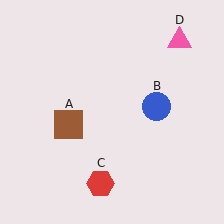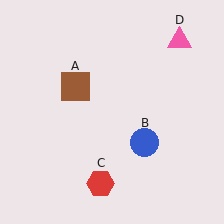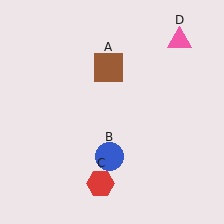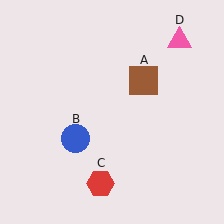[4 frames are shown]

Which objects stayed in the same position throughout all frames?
Red hexagon (object C) and pink triangle (object D) remained stationary.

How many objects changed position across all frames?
2 objects changed position: brown square (object A), blue circle (object B).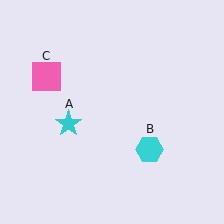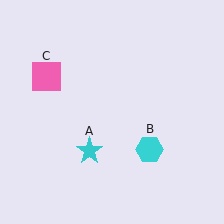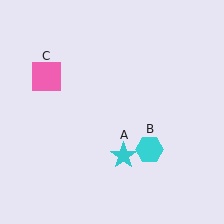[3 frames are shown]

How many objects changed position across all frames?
1 object changed position: cyan star (object A).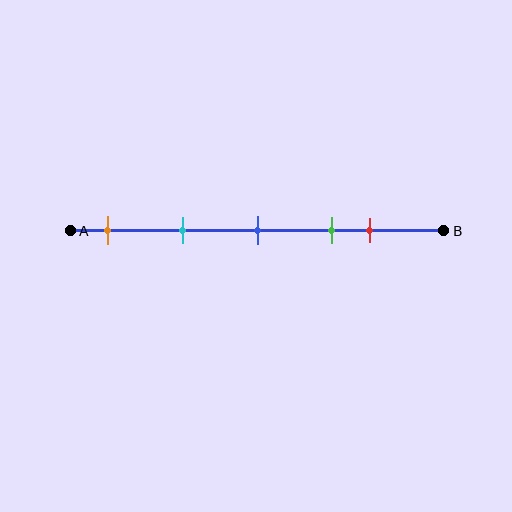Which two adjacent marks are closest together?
The green and red marks are the closest adjacent pair.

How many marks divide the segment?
There are 5 marks dividing the segment.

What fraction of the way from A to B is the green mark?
The green mark is approximately 70% (0.7) of the way from A to B.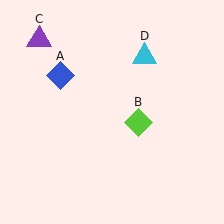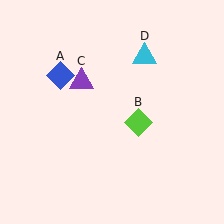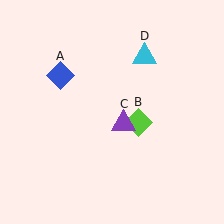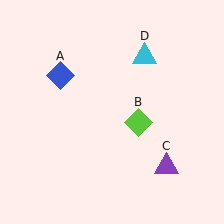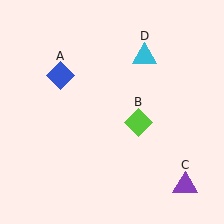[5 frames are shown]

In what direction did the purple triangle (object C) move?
The purple triangle (object C) moved down and to the right.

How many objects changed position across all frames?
1 object changed position: purple triangle (object C).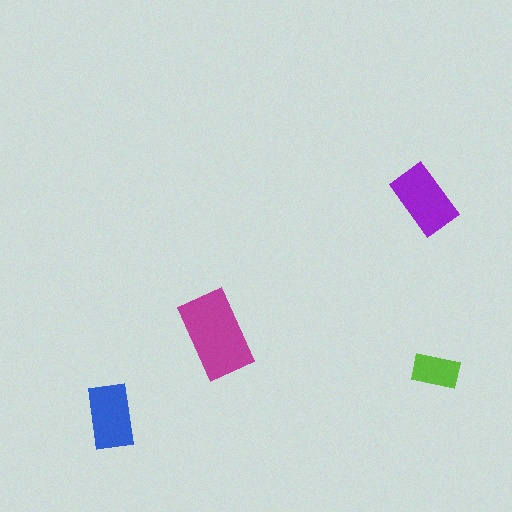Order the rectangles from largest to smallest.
the magenta one, the purple one, the blue one, the lime one.